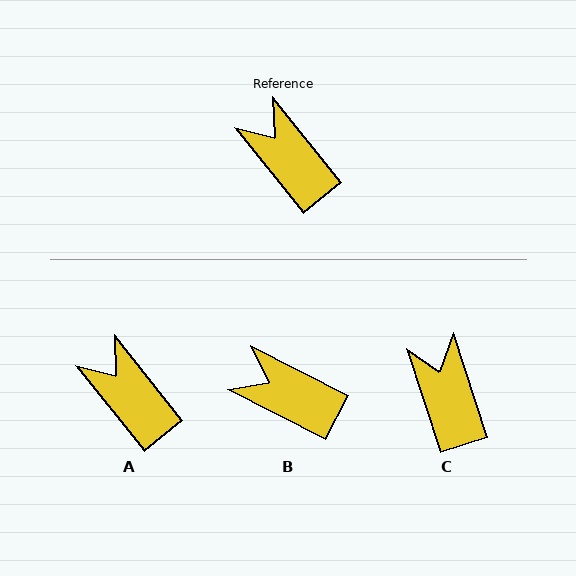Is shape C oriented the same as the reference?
No, it is off by about 21 degrees.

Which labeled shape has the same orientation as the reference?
A.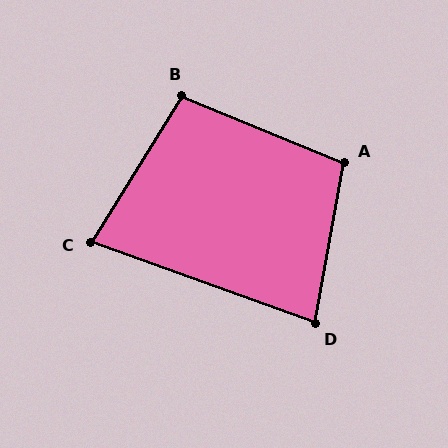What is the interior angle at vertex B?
Approximately 100 degrees (obtuse).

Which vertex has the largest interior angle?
A, at approximately 102 degrees.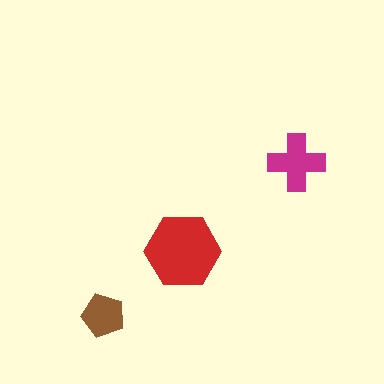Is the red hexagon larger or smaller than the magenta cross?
Larger.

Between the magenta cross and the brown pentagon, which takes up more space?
The magenta cross.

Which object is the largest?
The red hexagon.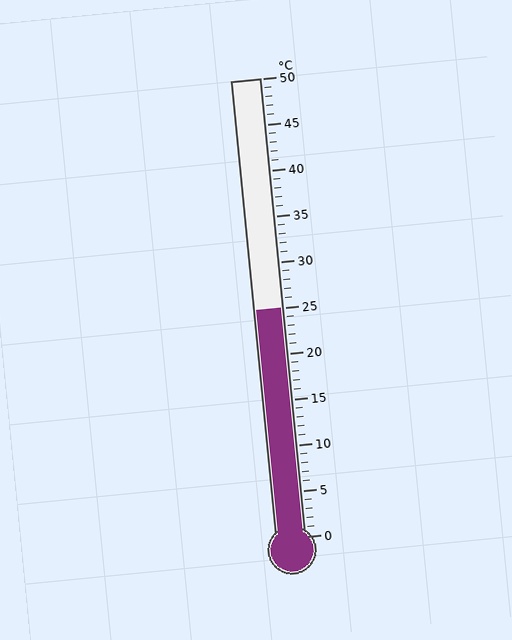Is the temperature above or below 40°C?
The temperature is below 40°C.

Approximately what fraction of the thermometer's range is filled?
The thermometer is filled to approximately 50% of its range.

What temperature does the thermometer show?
The thermometer shows approximately 25°C.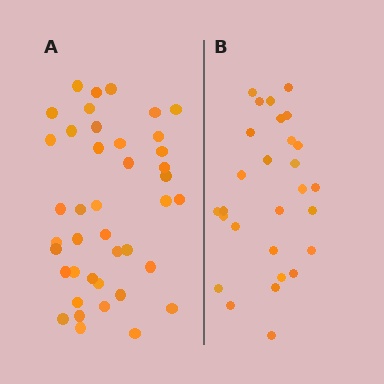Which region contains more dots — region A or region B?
Region A (the left region) has more dots.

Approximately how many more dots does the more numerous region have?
Region A has approximately 15 more dots than region B.